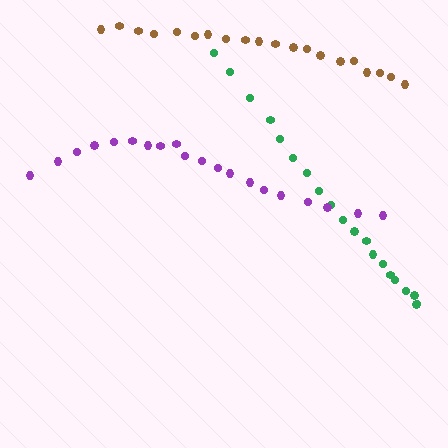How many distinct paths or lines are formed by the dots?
There are 3 distinct paths.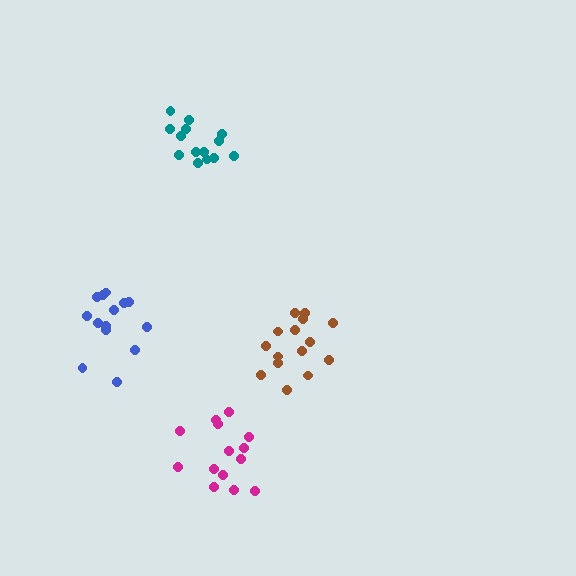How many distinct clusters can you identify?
There are 4 distinct clusters.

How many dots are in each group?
Group 1: 15 dots, Group 2: 14 dots, Group 3: 14 dots, Group 4: 14 dots (57 total).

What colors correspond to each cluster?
The clusters are colored: brown, blue, magenta, teal.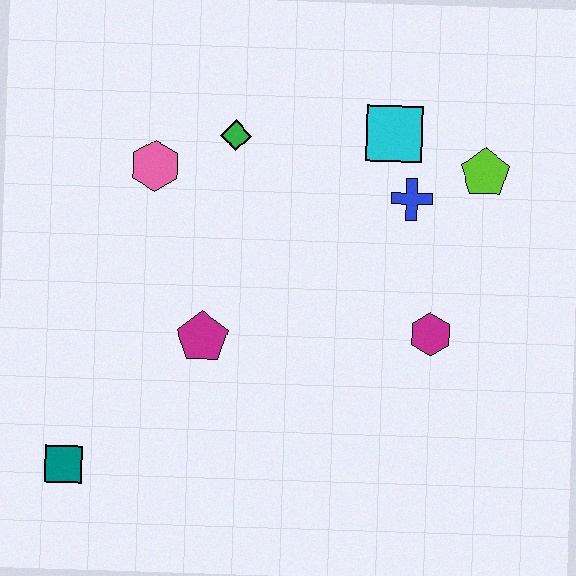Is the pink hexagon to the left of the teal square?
No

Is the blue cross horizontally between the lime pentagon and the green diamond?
Yes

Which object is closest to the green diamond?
The pink hexagon is closest to the green diamond.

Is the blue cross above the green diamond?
No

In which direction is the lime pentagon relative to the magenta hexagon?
The lime pentagon is above the magenta hexagon.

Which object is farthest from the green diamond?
The teal square is farthest from the green diamond.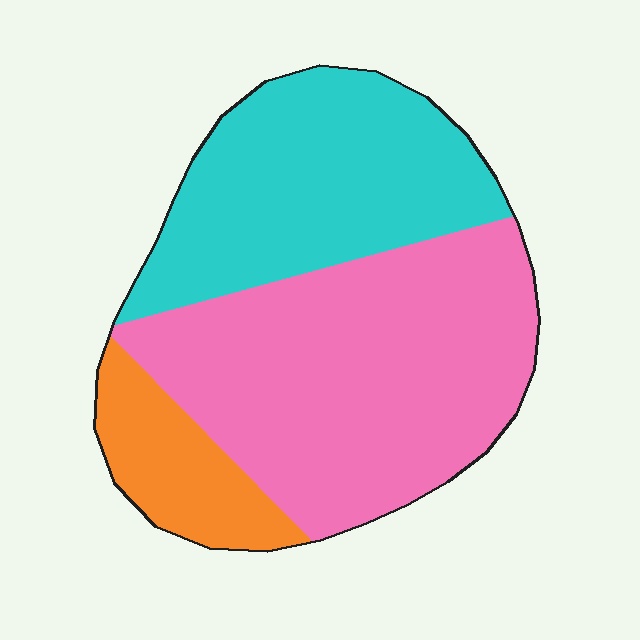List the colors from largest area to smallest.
From largest to smallest: pink, cyan, orange.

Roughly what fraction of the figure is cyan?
Cyan covers roughly 35% of the figure.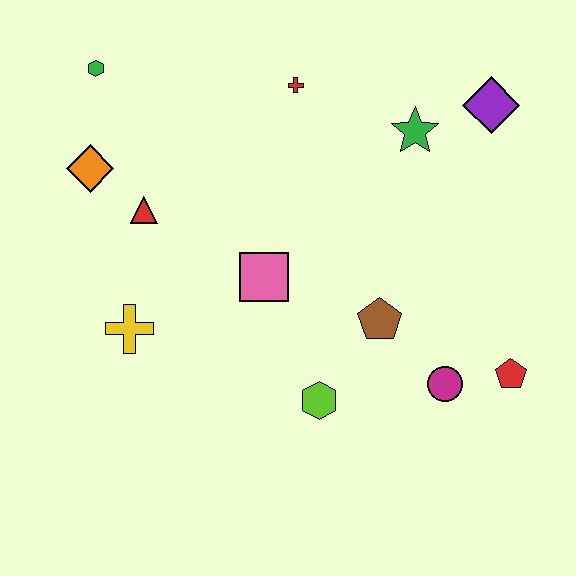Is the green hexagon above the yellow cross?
Yes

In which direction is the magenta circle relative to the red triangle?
The magenta circle is to the right of the red triangle.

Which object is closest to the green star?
The purple diamond is closest to the green star.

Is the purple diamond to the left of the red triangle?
No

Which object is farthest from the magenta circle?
The green hexagon is farthest from the magenta circle.